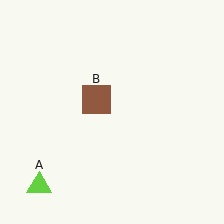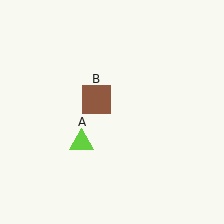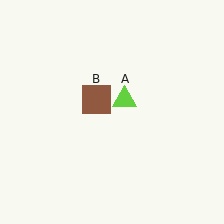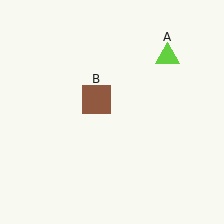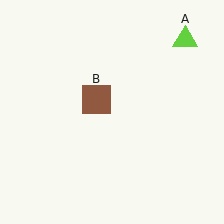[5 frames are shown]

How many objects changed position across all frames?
1 object changed position: lime triangle (object A).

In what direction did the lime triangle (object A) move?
The lime triangle (object A) moved up and to the right.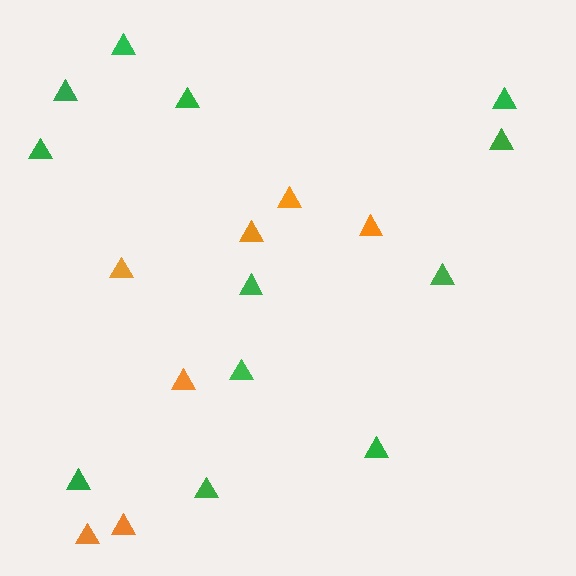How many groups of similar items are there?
There are 2 groups: one group of orange triangles (7) and one group of green triangles (12).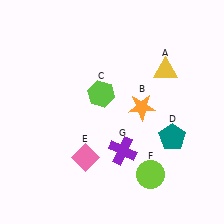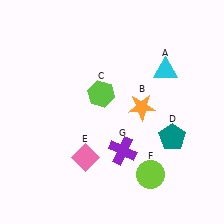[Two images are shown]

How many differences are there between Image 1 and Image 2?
There is 1 difference between the two images.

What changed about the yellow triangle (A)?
In Image 1, A is yellow. In Image 2, it changed to cyan.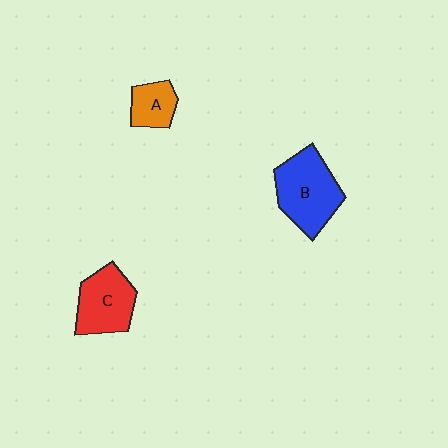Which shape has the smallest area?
Shape A (orange).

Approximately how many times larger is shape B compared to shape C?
Approximately 1.2 times.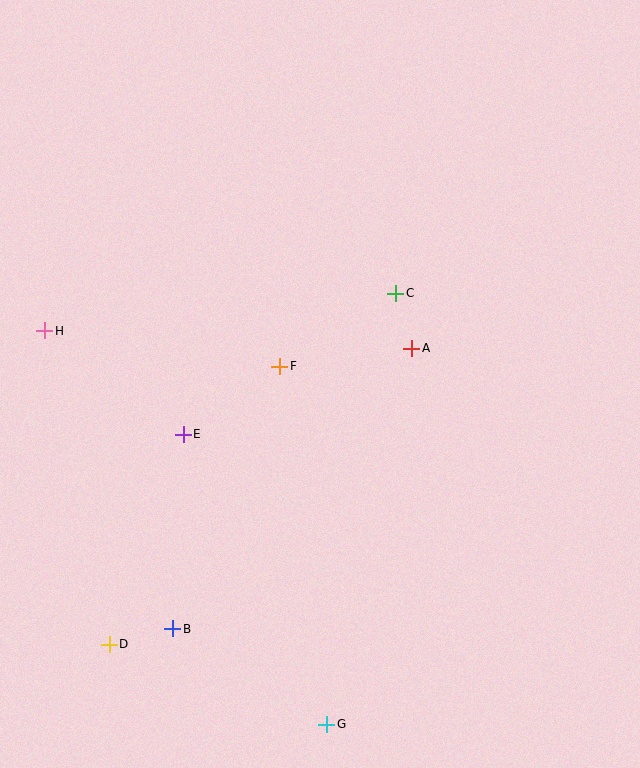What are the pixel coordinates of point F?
Point F is at (280, 366).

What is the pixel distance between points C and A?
The distance between C and A is 57 pixels.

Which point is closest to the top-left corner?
Point H is closest to the top-left corner.